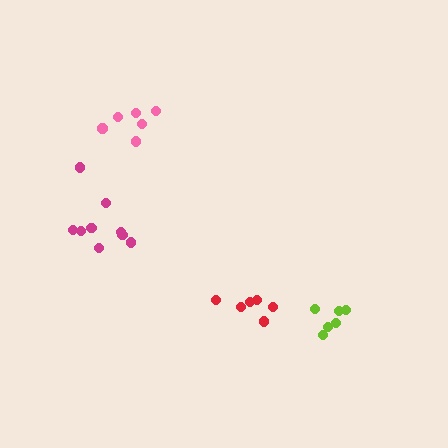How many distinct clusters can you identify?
There are 4 distinct clusters.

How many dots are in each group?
Group 1: 9 dots, Group 2: 6 dots, Group 3: 6 dots, Group 4: 6 dots (27 total).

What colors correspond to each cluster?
The clusters are colored: magenta, pink, red, lime.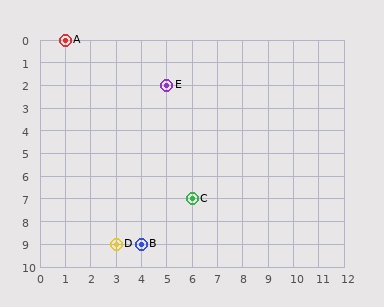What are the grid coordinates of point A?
Point A is at grid coordinates (1, 0).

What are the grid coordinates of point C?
Point C is at grid coordinates (6, 7).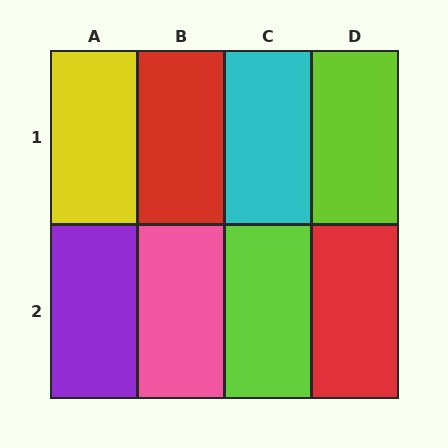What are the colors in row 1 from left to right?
Yellow, red, cyan, lime.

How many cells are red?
2 cells are red.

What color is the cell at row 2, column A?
Purple.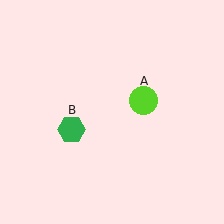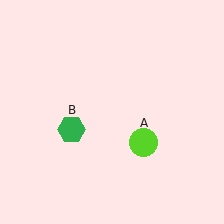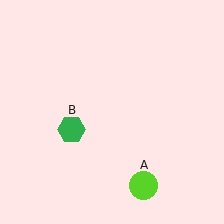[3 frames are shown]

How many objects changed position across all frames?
1 object changed position: lime circle (object A).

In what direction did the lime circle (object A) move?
The lime circle (object A) moved down.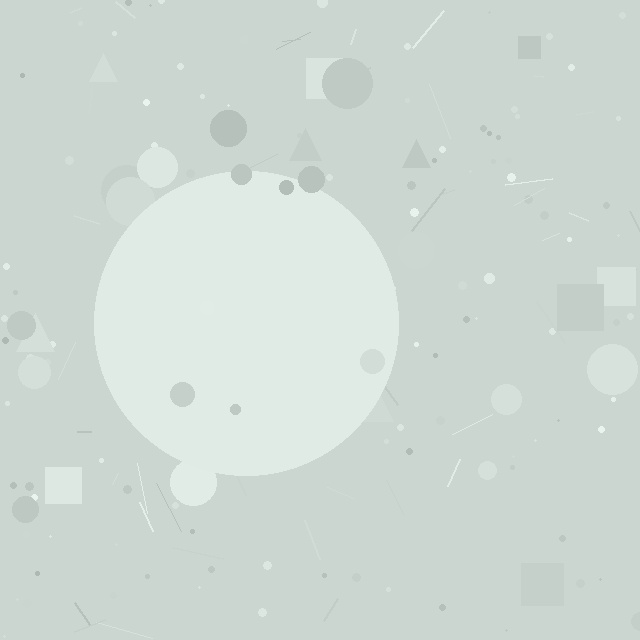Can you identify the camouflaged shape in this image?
The camouflaged shape is a circle.